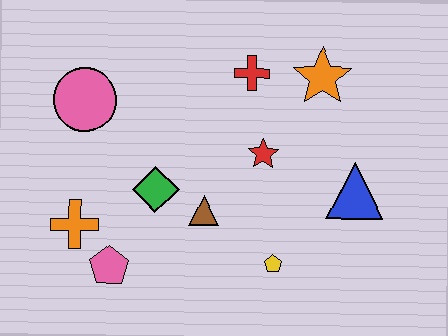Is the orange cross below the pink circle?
Yes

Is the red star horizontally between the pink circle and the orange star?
Yes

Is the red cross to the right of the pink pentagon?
Yes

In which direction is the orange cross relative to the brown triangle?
The orange cross is to the left of the brown triangle.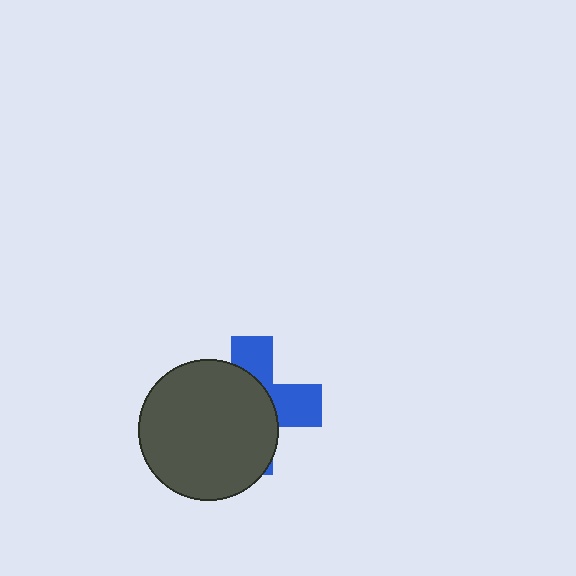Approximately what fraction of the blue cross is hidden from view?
Roughly 62% of the blue cross is hidden behind the dark gray circle.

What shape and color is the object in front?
The object in front is a dark gray circle.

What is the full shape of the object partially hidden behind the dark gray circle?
The partially hidden object is a blue cross.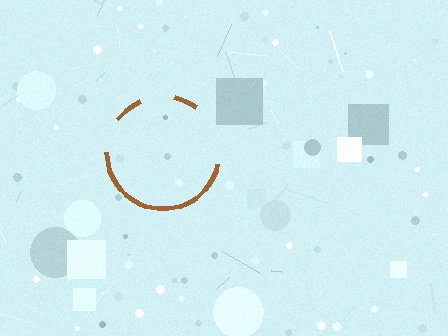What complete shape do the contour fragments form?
The contour fragments form a circle.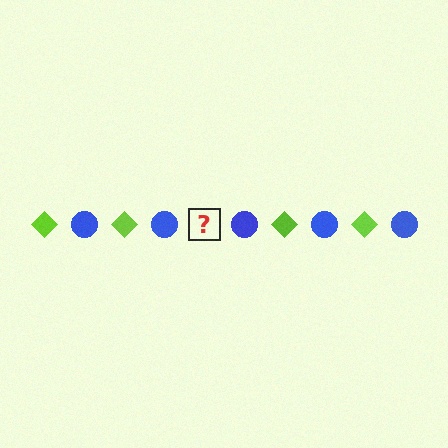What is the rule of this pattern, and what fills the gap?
The rule is that the pattern alternates between lime diamond and blue circle. The gap should be filled with a lime diamond.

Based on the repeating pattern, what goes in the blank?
The blank should be a lime diamond.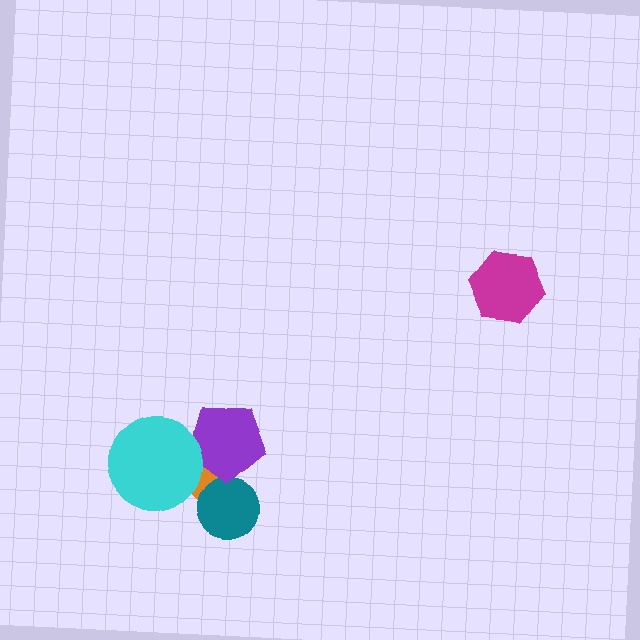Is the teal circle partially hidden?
No, no other shape covers it.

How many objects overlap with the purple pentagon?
2 objects overlap with the purple pentagon.